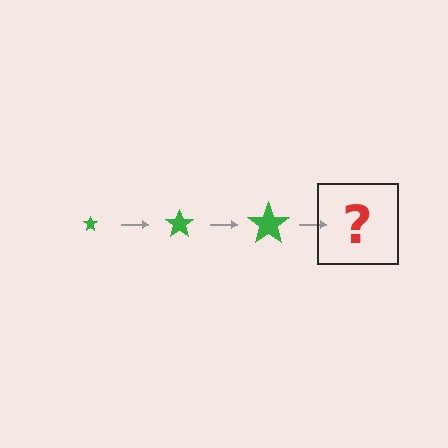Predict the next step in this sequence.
The next step is a green star, larger than the previous one.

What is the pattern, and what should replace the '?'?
The pattern is that the star gets progressively larger each step. The '?' should be a green star, larger than the previous one.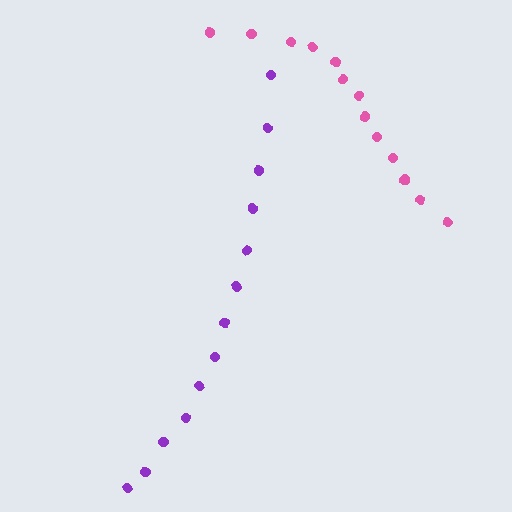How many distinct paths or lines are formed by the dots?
There are 2 distinct paths.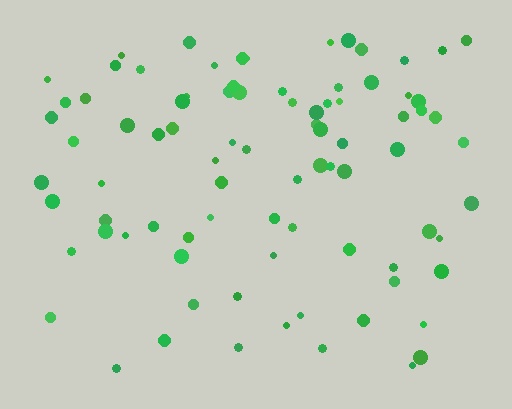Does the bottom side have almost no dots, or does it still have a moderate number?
Still a moderate number, just noticeably fewer than the top.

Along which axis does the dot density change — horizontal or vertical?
Vertical.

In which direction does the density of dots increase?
From bottom to top, with the top side densest.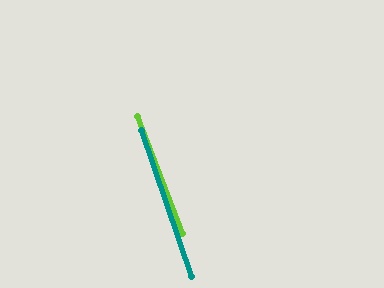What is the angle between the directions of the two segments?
Approximately 2 degrees.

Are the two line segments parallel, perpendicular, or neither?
Parallel — their directions differ by only 1.6°.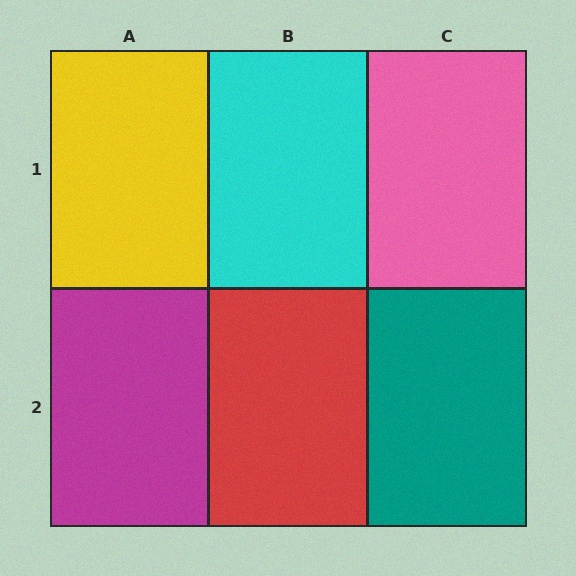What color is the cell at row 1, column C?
Pink.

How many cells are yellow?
1 cell is yellow.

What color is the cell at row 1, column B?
Cyan.